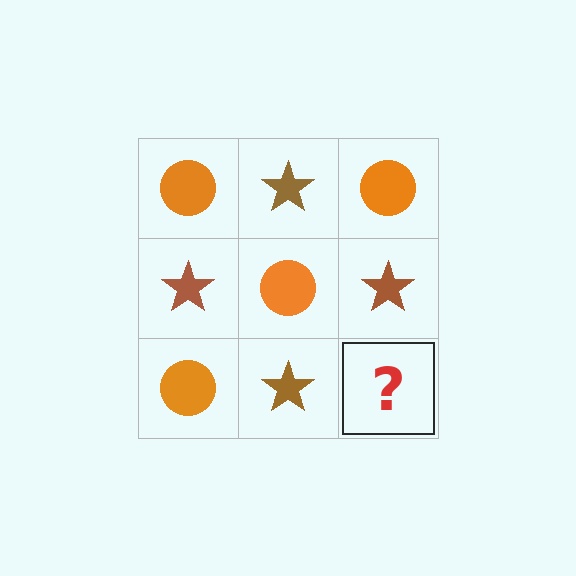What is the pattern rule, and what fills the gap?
The rule is that it alternates orange circle and brown star in a checkerboard pattern. The gap should be filled with an orange circle.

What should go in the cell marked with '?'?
The missing cell should contain an orange circle.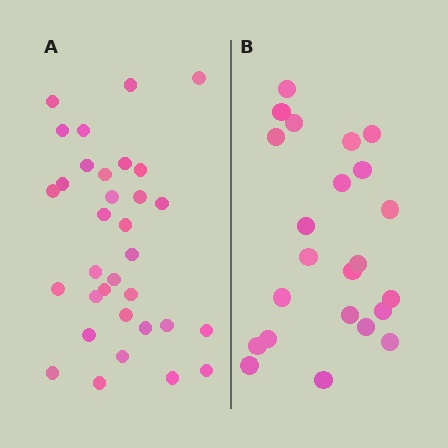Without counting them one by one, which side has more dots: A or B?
Region A (the left region) has more dots.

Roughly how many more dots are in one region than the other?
Region A has roughly 10 or so more dots than region B.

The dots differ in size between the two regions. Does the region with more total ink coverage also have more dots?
No. Region B has more total ink coverage because its dots are larger, but region A actually contains more individual dots. Total area can be misleading — the number of items is what matters here.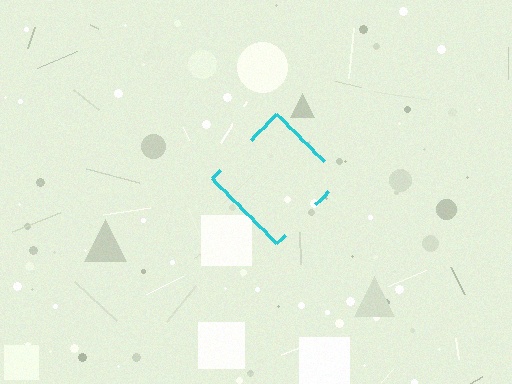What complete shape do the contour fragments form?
The contour fragments form a diamond.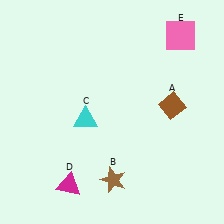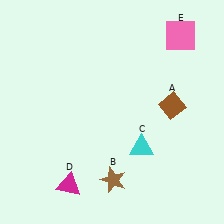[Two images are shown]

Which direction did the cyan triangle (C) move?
The cyan triangle (C) moved right.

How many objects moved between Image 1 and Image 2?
1 object moved between the two images.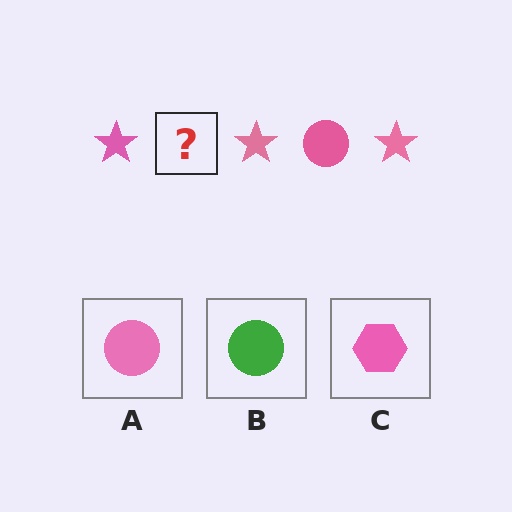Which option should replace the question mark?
Option A.